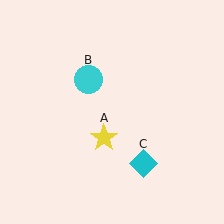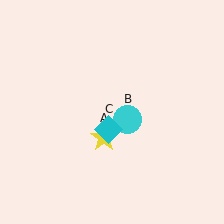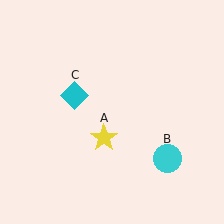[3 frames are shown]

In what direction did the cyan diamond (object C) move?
The cyan diamond (object C) moved up and to the left.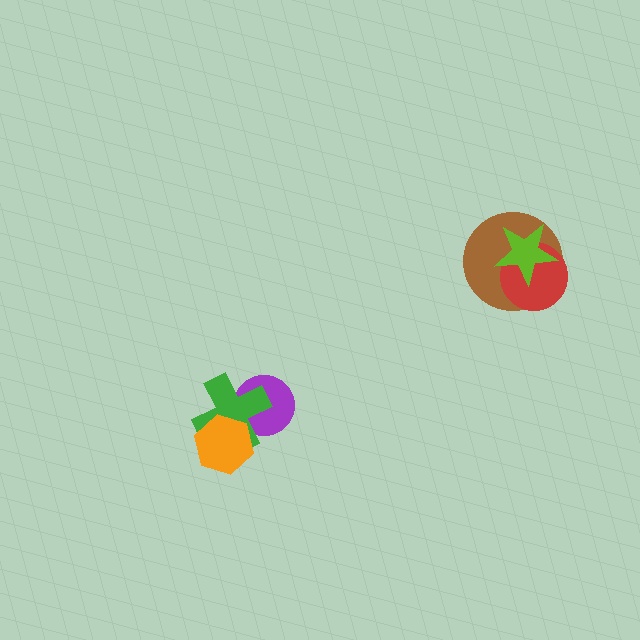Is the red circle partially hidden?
Yes, it is partially covered by another shape.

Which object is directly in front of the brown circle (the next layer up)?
The red circle is directly in front of the brown circle.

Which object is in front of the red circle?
The lime star is in front of the red circle.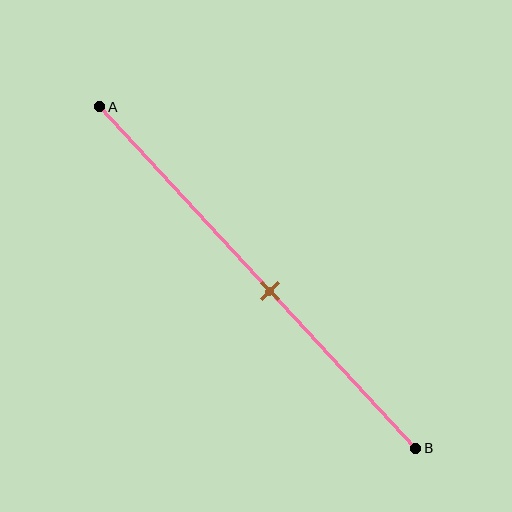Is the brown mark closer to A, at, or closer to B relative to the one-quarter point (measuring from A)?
The brown mark is closer to point B than the one-quarter point of segment AB.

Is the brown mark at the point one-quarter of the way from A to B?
No, the mark is at about 55% from A, not at the 25% one-quarter point.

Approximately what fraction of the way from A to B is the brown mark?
The brown mark is approximately 55% of the way from A to B.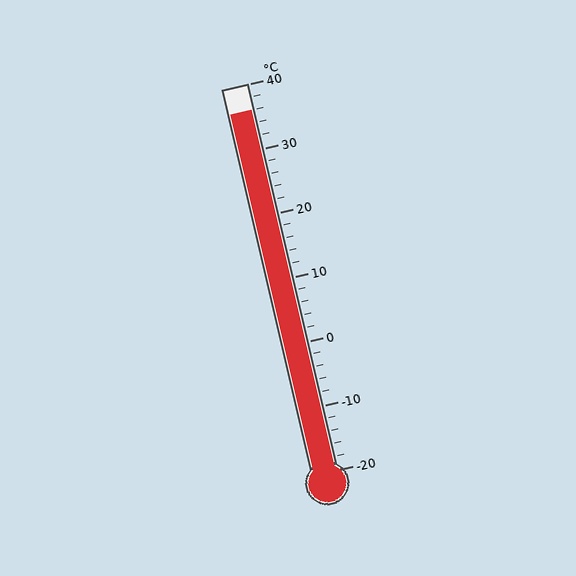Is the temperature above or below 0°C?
The temperature is above 0°C.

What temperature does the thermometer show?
The thermometer shows approximately 36°C.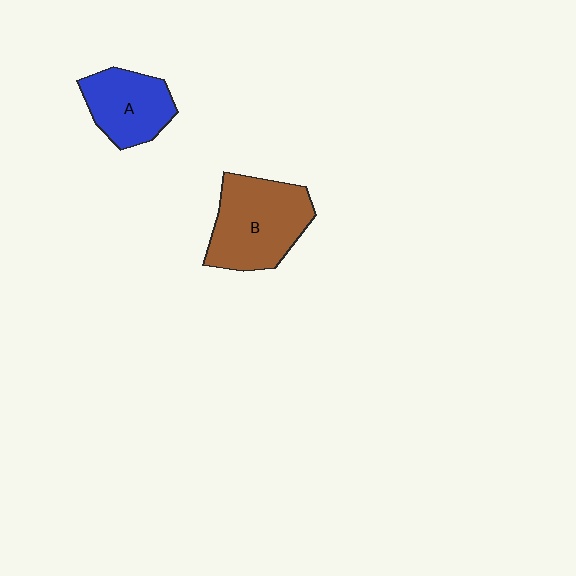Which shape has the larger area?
Shape B (brown).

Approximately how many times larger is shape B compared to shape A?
Approximately 1.4 times.